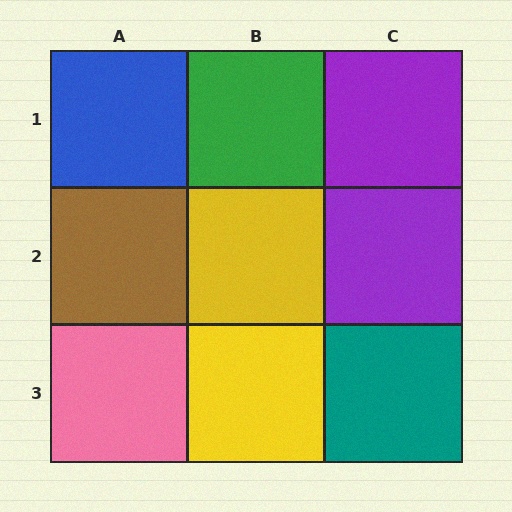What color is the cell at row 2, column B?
Yellow.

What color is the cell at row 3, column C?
Teal.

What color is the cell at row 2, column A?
Brown.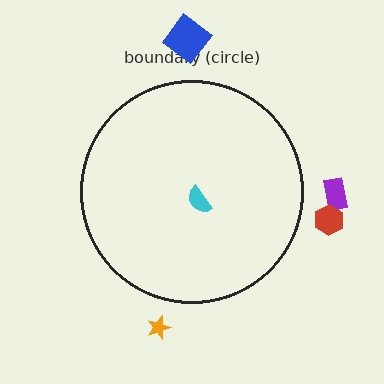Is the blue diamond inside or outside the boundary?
Outside.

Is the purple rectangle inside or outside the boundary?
Outside.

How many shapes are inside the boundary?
1 inside, 4 outside.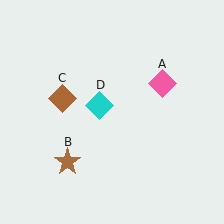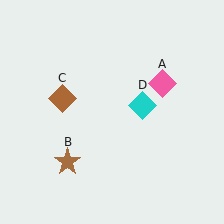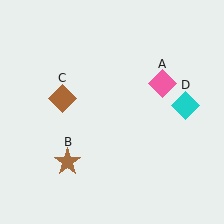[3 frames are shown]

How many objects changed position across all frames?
1 object changed position: cyan diamond (object D).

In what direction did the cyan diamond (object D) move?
The cyan diamond (object D) moved right.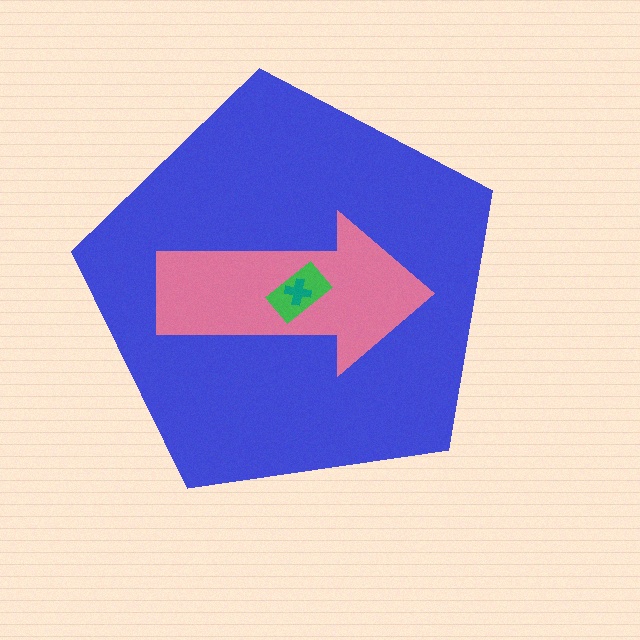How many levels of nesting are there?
4.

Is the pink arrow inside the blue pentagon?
Yes.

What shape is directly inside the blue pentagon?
The pink arrow.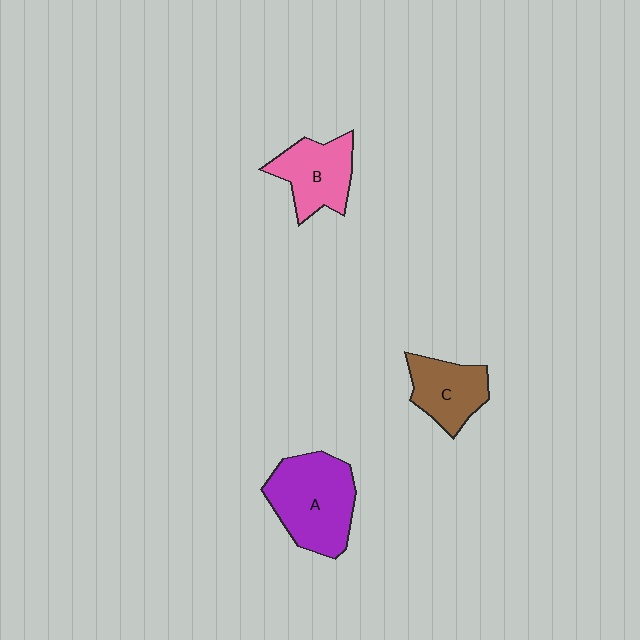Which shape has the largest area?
Shape A (purple).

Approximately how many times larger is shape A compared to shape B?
Approximately 1.4 times.